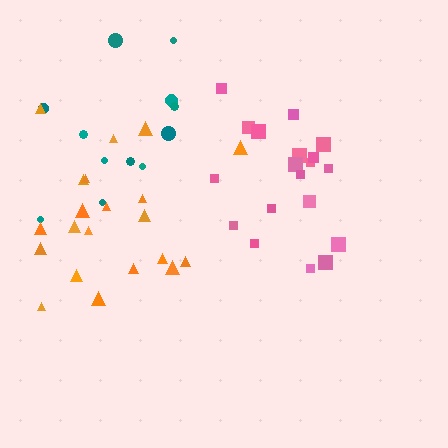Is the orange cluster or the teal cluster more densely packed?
Orange.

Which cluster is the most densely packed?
Pink.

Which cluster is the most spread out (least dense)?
Teal.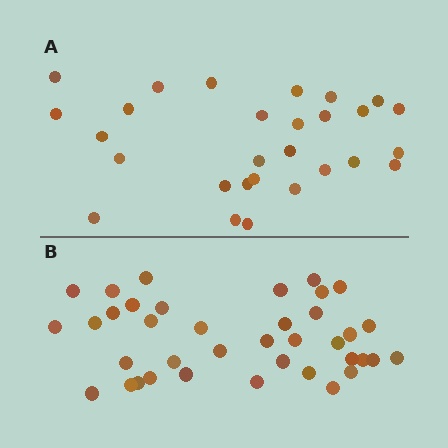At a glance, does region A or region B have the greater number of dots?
Region B (the bottom region) has more dots.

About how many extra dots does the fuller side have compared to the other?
Region B has roughly 10 or so more dots than region A.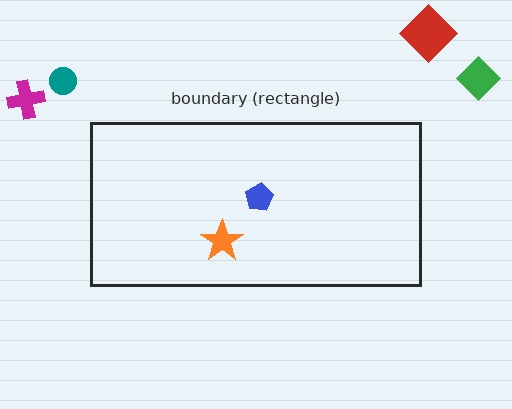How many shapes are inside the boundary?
2 inside, 4 outside.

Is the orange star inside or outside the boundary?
Inside.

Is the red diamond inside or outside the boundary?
Outside.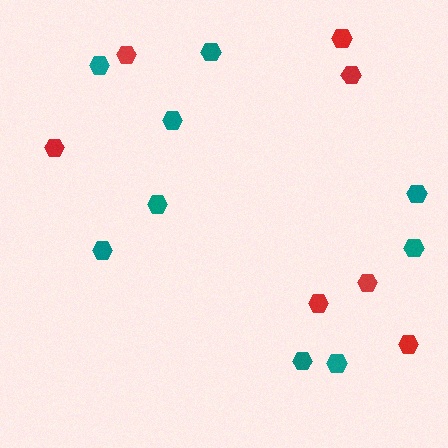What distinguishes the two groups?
There are 2 groups: one group of teal hexagons (9) and one group of red hexagons (7).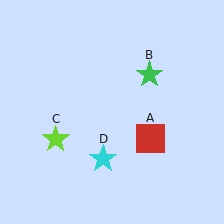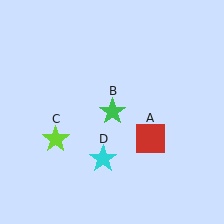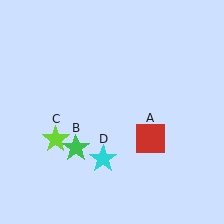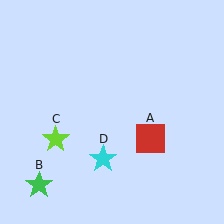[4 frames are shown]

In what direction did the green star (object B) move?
The green star (object B) moved down and to the left.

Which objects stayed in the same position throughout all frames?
Red square (object A) and lime star (object C) and cyan star (object D) remained stationary.